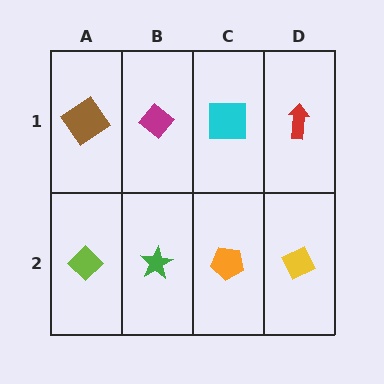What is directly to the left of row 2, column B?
A lime diamond.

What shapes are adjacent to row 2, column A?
A brown diamond (row 1, column A), a green star (row 2, column B).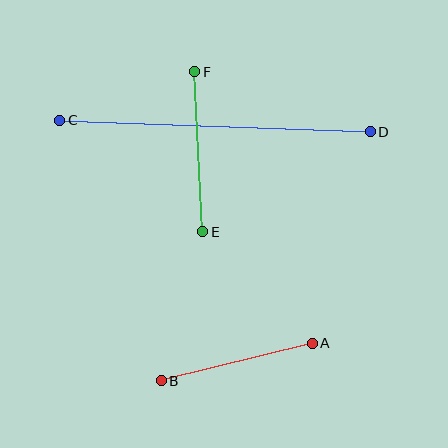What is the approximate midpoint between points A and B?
The midpoint is at approximately (237, 362) pixels.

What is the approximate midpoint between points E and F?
The midpoint is at approximately (199, 152) pixels.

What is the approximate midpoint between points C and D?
The midpoint is at approximately (215, 126) pixels.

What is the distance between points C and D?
The distance is approximately 311 pixels.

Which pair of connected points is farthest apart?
Points C and D are farthest apart.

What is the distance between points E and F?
The distance is approximately 160 pixels.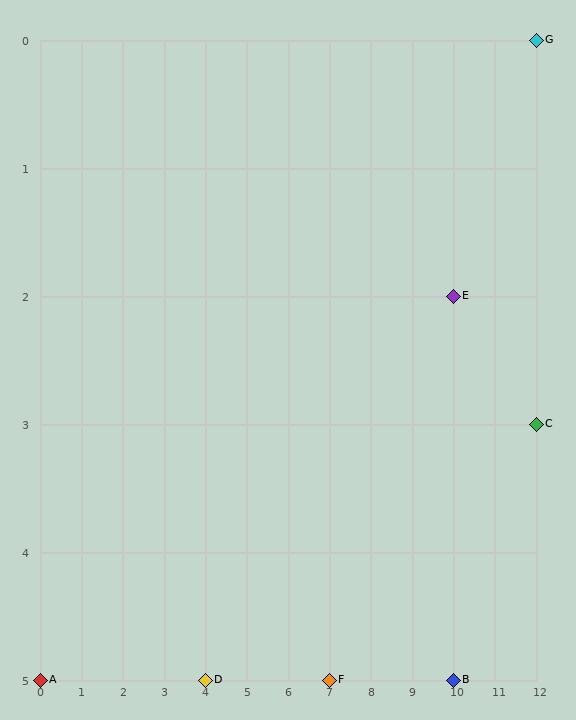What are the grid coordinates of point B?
Point B is at grid coordinates (10, 5).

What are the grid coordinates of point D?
Point D is at grid coordinates (4, 5).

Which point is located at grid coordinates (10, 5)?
Point B is at (10, 5).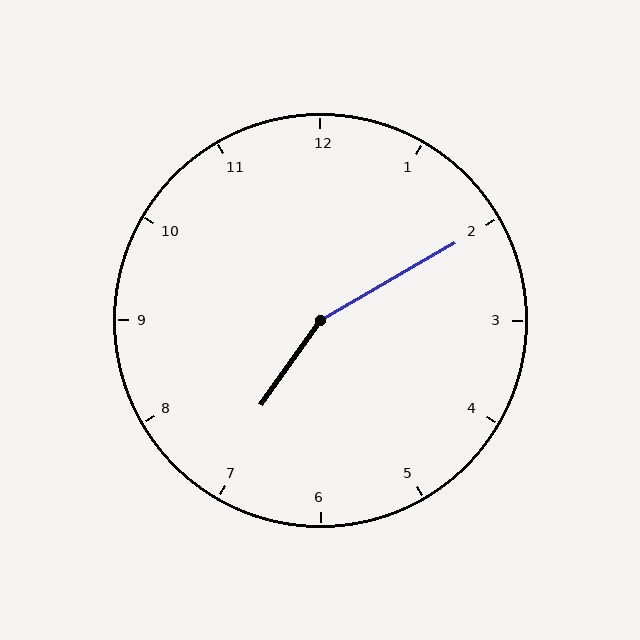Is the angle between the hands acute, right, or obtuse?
It is obtuse.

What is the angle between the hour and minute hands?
Approximately 155 degrees.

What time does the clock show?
7:10.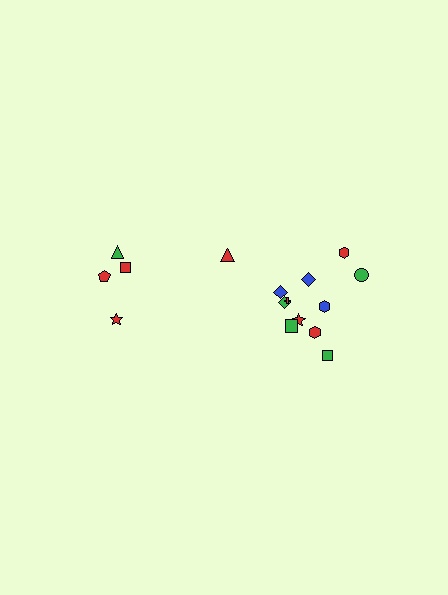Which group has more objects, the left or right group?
The right group.